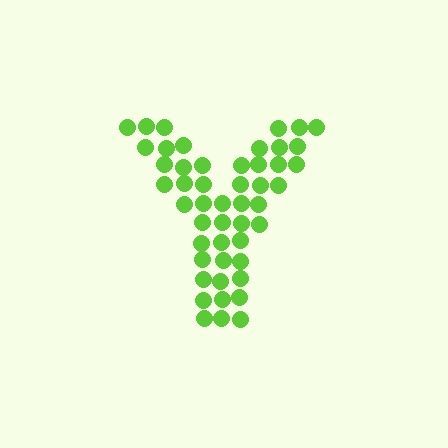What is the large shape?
The large shape is the letter Y.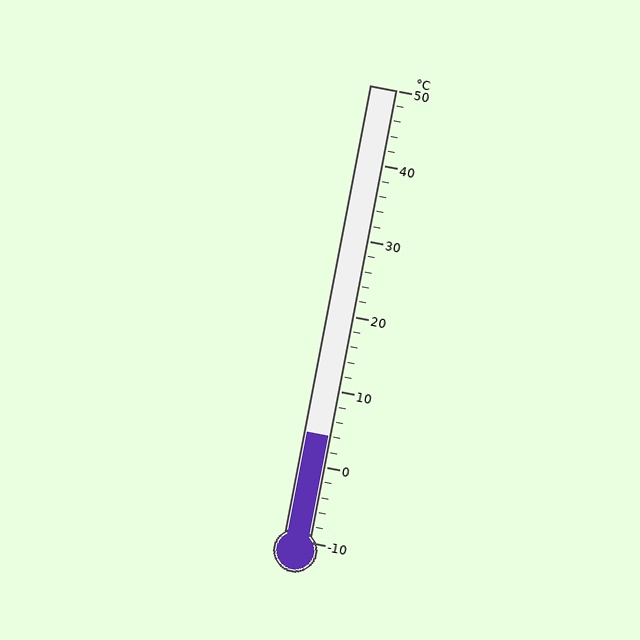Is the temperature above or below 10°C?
The temperature is below 10°C.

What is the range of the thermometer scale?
The thermometer scale ranges from -10°C to 50°C.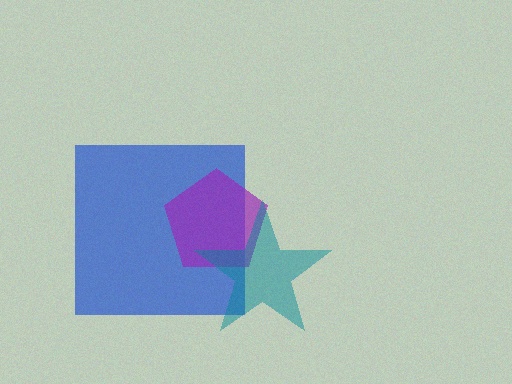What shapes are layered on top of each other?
The layered shapes are: a blue square, a purple pentagon, a teal star.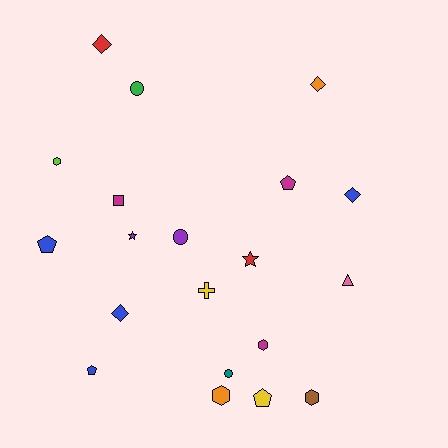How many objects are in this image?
There are 20 objects.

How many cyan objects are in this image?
There are no cyan objects.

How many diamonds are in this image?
There are 4 diamonds.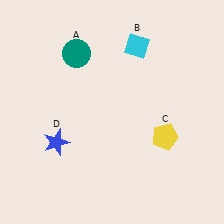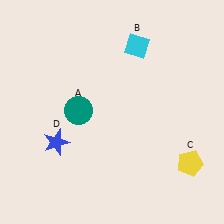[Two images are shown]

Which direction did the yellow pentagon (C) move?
The yellow pentagon (C) moved down.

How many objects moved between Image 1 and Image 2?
2 objects moved between the two images.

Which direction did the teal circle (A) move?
The teal circle (A) moved down.